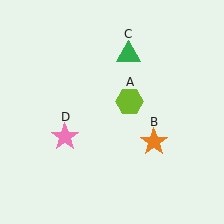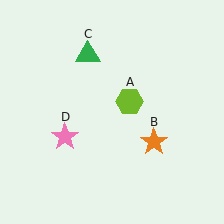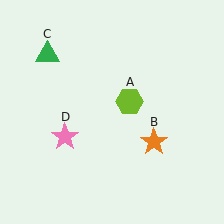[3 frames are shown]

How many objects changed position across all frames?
1 object changed position: green triangle (object C).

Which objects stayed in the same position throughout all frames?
Lime hexagon (object A) and orange star (object B) and pink star (object D) remained stationary.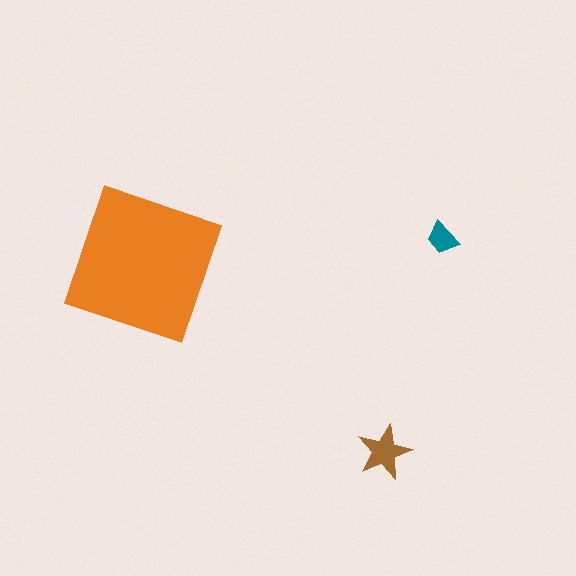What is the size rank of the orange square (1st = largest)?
1st.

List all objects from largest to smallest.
The orange square, the brown star, the teal trapezoid.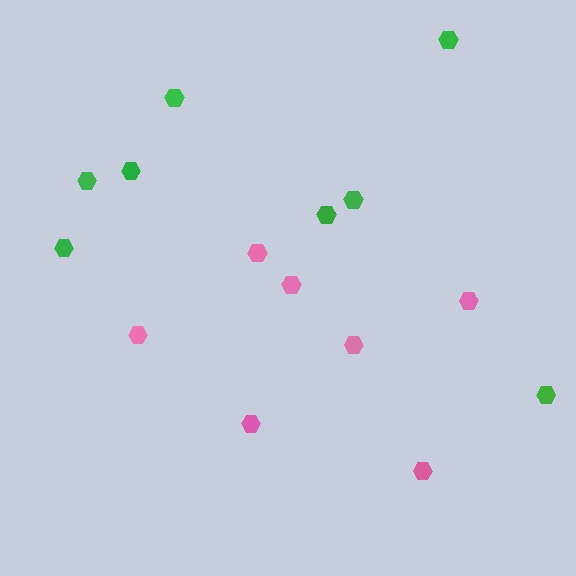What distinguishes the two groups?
There are 2 groups: one group of pink hexagons (7) and one group of green hexagons (8).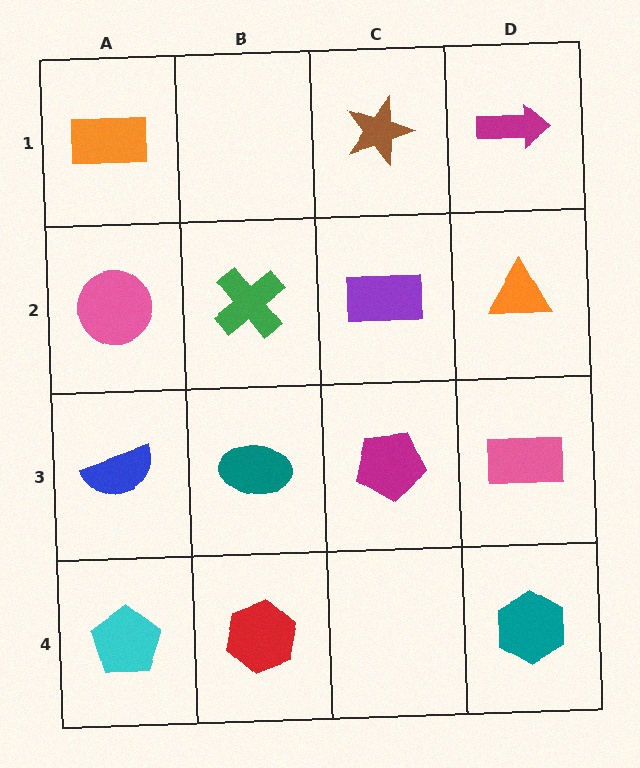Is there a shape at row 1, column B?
No, that cell is empty.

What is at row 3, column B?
A teal ellipse.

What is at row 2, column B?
A green cross.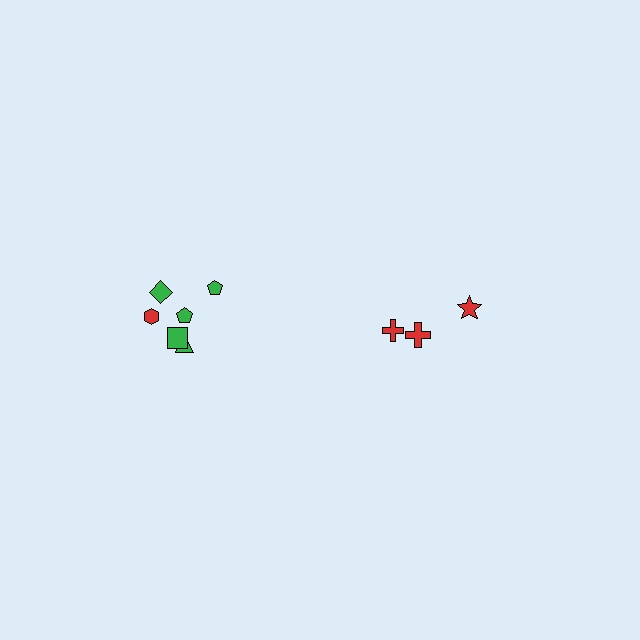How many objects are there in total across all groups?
There are 9 objects.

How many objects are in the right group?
There are 3 objects.